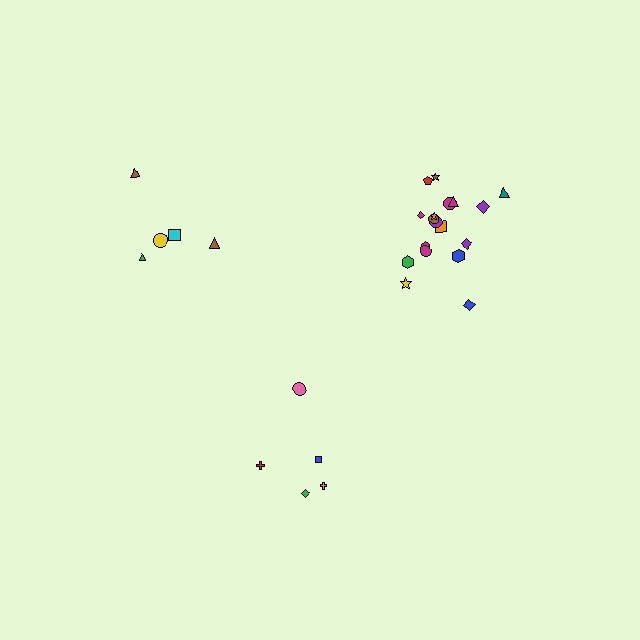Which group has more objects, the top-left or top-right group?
The top-right group.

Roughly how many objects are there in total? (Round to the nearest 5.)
Roughly 30 objects in total.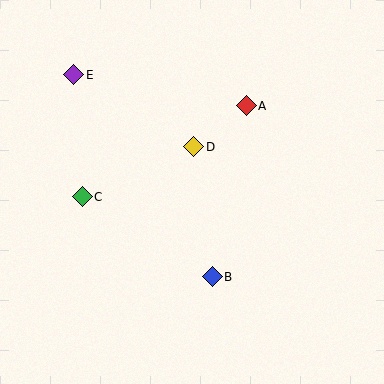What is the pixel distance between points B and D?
The distance between B and D is 131 pixels.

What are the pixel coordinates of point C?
Point C is at (82, 197).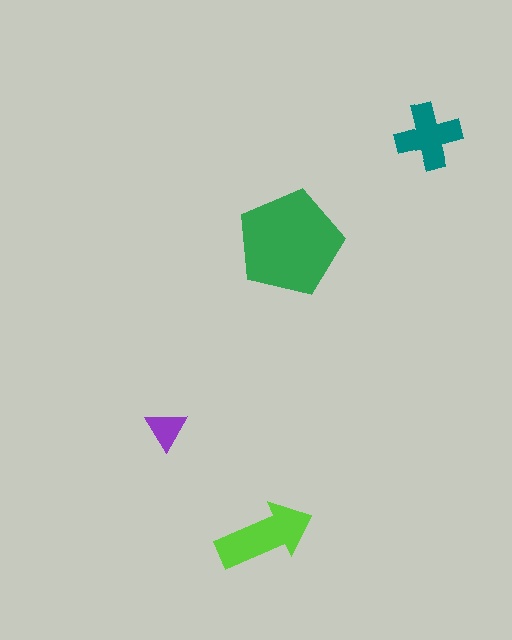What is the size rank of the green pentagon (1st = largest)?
1st.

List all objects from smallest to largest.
The purple triangle, the teal cross, the lime arrow, the green pentagon.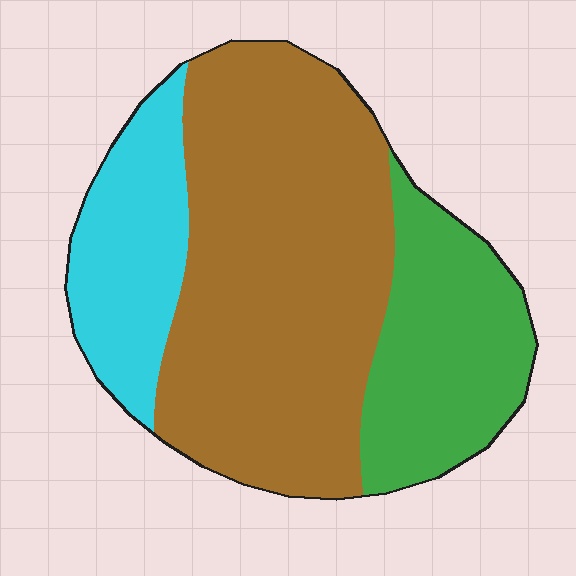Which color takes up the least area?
Cyan, at roughly 20%.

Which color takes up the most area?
Brown, at roughly 55%.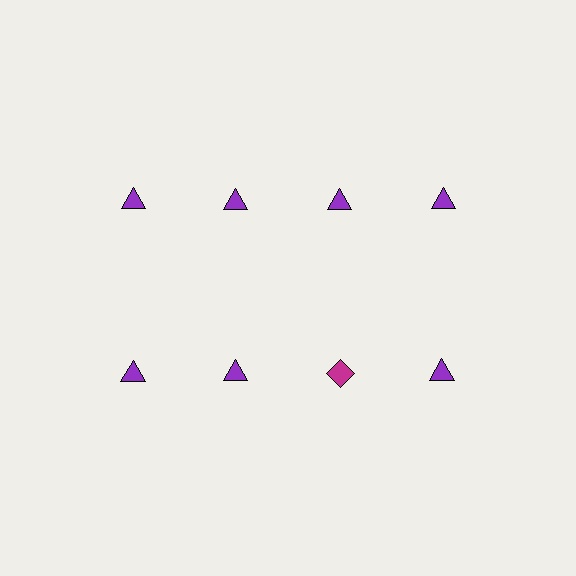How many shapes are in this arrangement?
There are 8 shapes arranged in a grid pattern.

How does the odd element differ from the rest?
It differs in both color (magenta instead of purple) and shape (diamond instead of triangle).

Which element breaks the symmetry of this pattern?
The magenta diamond in the second row, center column breaks the symmetry. All other shapes are purple triangles.